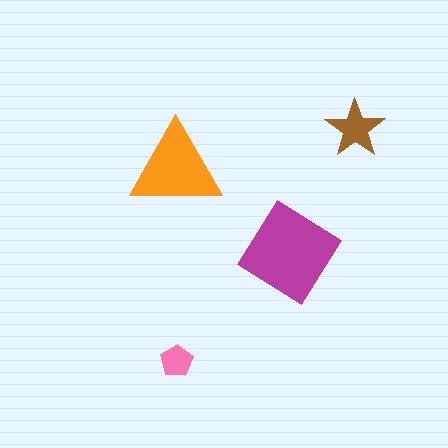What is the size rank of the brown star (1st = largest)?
3rd.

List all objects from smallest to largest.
The pink pentagon, the brown star, the orange triangle, the magenta diamond.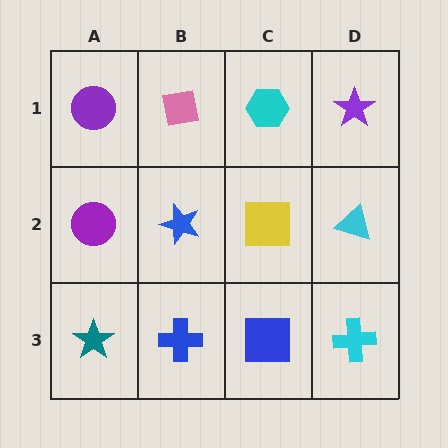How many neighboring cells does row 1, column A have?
2.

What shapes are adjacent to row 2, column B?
A pink square (row 1, column B), a blue cross (row 3, column B), a purple circle (row 2, column A), a yellow square (row 2, column C).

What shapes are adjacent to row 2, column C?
A cyan hexagon (row 1, column C), a blue square (row 3, column C), a blue star (row 2, column B), a cyan triangle (row 2, column D).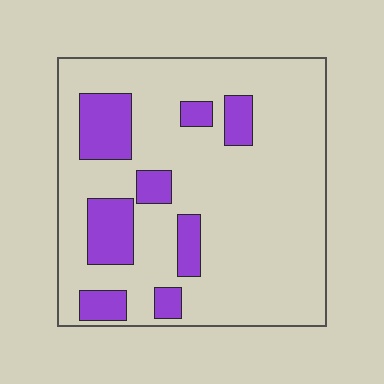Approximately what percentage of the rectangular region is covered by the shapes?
Approximately 20%.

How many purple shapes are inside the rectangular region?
8.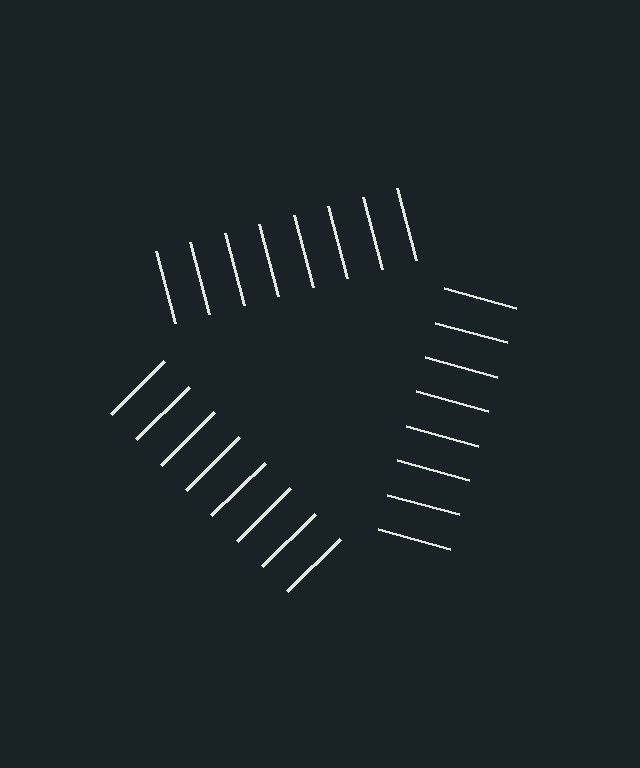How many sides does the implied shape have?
3 sides — the line-ends trace a triangle.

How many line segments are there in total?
24 — 8 along each of the 3 edges.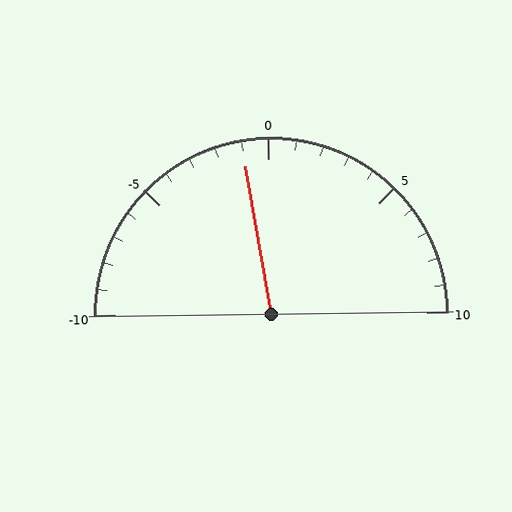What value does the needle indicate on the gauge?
The needle indicates approximately -1.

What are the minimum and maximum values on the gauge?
The gauge ranges from -10 to 10.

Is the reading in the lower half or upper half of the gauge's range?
The reading is in the lower half of the range (-10 to 10).